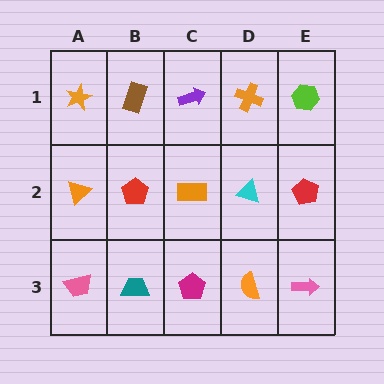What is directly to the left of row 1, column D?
A purple arrow.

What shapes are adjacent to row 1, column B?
A red pentagon (row 2, column B), an orange star (row 1, column A), a purple arrow (row 1, column C).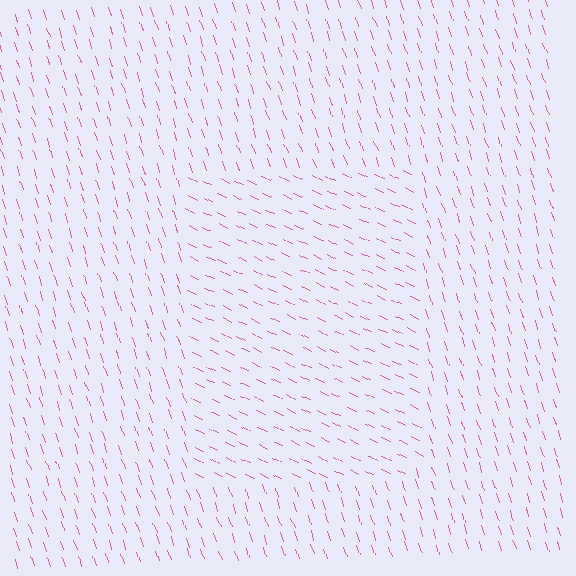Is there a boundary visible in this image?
Yes, there is a texture boundary formed by a change in line orientation.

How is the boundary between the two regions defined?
The boundary is defined purely by a change in line orientation (approximately 45 degrees difference). All lines are the same color and thickness.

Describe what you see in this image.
The image is filled with small pink line segments. A rectangle region in the image has lines oriented differently from the surrounding lines, creating a visible texture boundary.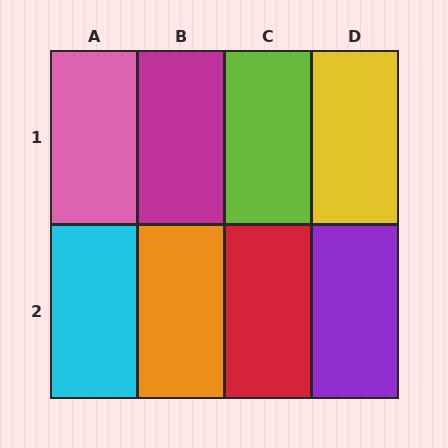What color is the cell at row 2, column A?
Cyan.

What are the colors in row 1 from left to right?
Pink, magenta, lime, yellow.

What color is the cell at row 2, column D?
Purple.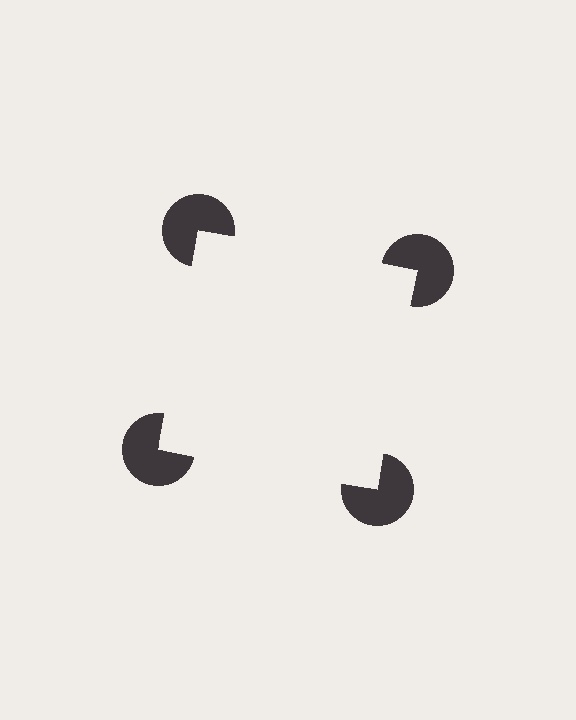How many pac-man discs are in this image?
There are 4 — one at each vertex of the illusory square.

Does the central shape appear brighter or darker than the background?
It typically appears slightly brighter than the background, even though no actual brightness change is drawn.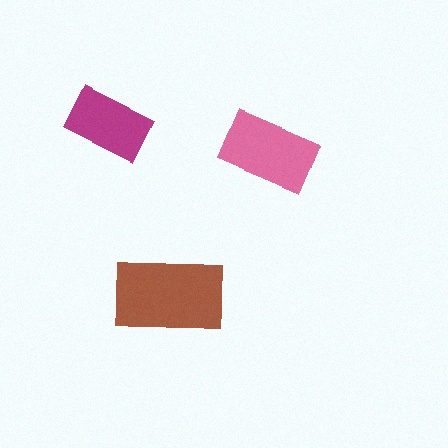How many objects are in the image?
There are 3 objects in the image.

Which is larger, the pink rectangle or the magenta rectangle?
The pink one.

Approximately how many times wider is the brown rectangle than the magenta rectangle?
About 1.5 times wider.